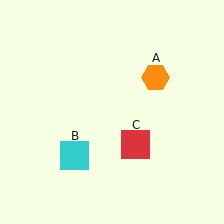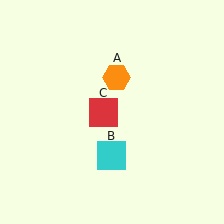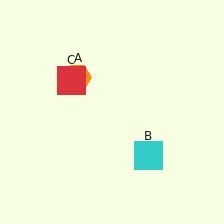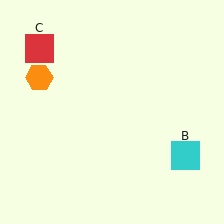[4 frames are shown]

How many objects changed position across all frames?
3 objects changed position: orange hexagon (object A), cyan square (object B), red square (object C).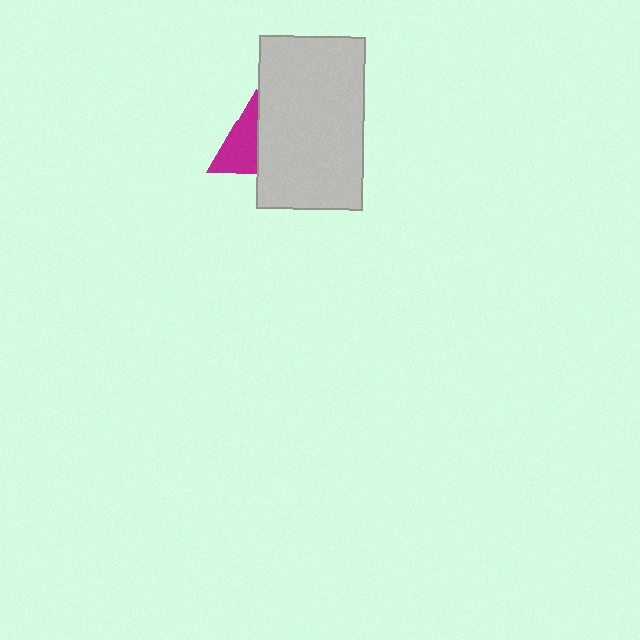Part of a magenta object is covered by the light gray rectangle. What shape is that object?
It is a triangle.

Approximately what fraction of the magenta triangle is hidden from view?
Roughly 48% of the magenta triangle is hidden behind the light gray rectangle.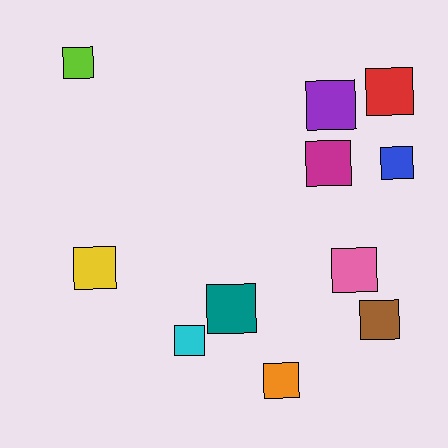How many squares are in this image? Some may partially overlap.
There are 11 squares.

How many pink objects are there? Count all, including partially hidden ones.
There is 1 pink object.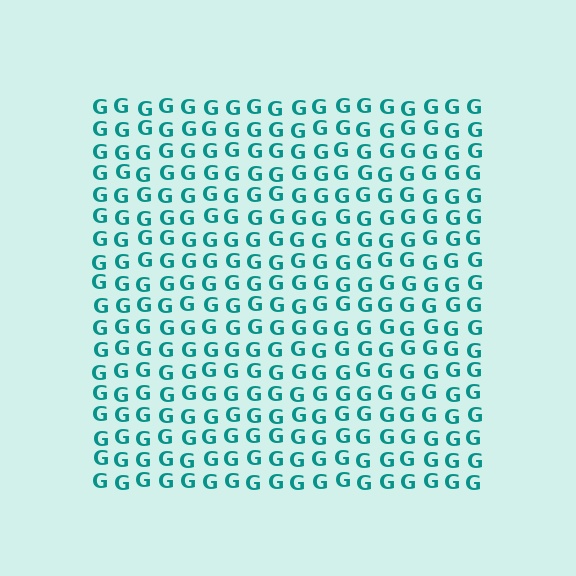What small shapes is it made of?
It is made of small letter G's.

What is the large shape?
The large shape is a square.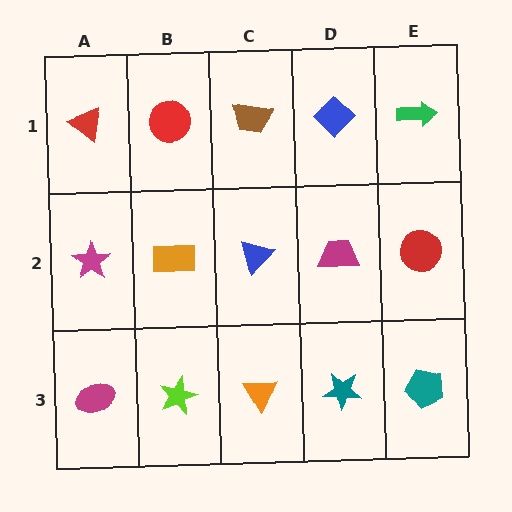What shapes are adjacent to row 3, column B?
An orange rectangle (row 2, column B), a magenta ellipse (row 3, column A), an orange triangle (row 3, column C).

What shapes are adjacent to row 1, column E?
A red circle (row 2, column E), a blue diamond (row 1, column D).